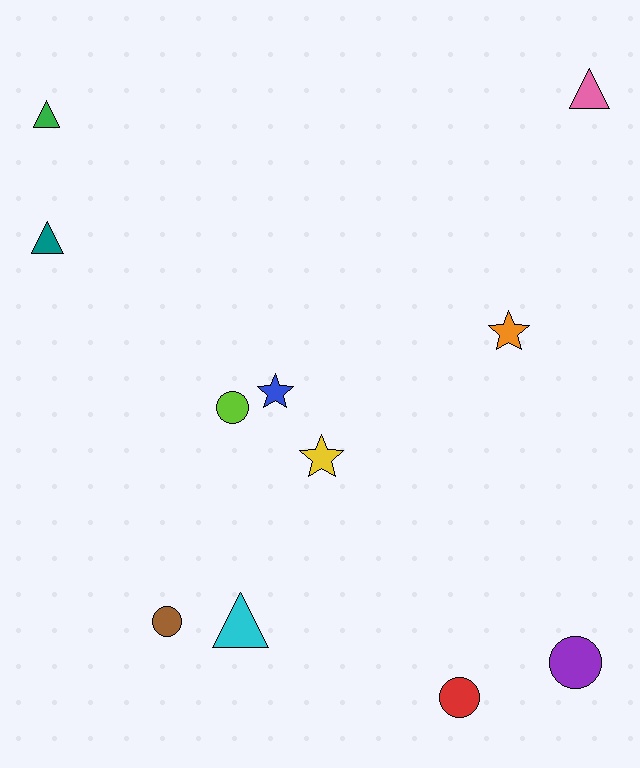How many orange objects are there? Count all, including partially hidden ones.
There is 1 orange object.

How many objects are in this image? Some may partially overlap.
There are 11 objects.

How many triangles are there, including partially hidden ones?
There are 4 triangles.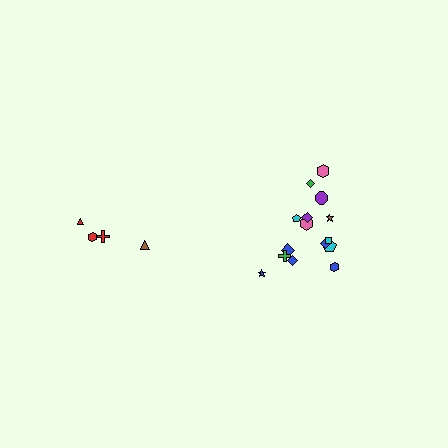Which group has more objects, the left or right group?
The right group.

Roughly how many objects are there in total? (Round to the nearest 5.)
Roughly 20 objects in total.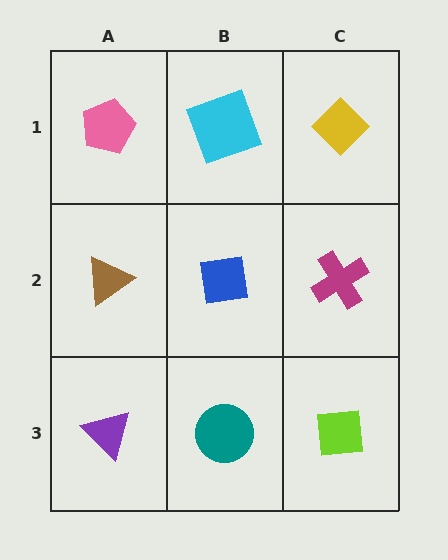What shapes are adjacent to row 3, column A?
A brown triangle (row 2, column A), a teal circle (row 3, column B).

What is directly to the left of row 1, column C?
A cyan square.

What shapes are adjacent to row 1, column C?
A magenta cross (row 2, column C), a cyan square (row 1, column B).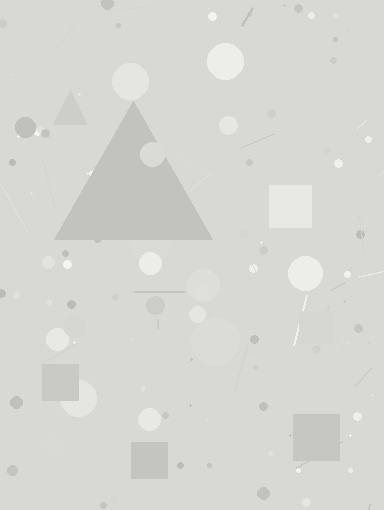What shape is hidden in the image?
A triangle is hidden in the image.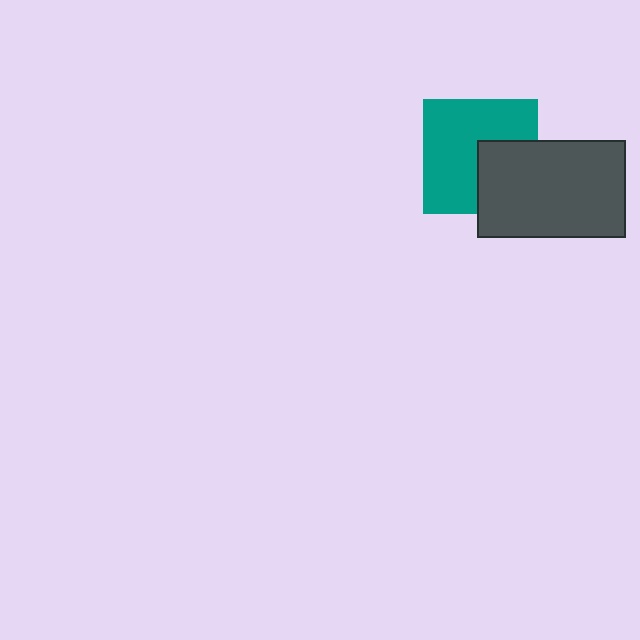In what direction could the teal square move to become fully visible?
The teal square could move toward the upper-left. That would shift it out from behind the dark gray rectangle entirely.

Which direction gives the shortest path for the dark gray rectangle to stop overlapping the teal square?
Moving toward the lower-right gives the shortest separation.